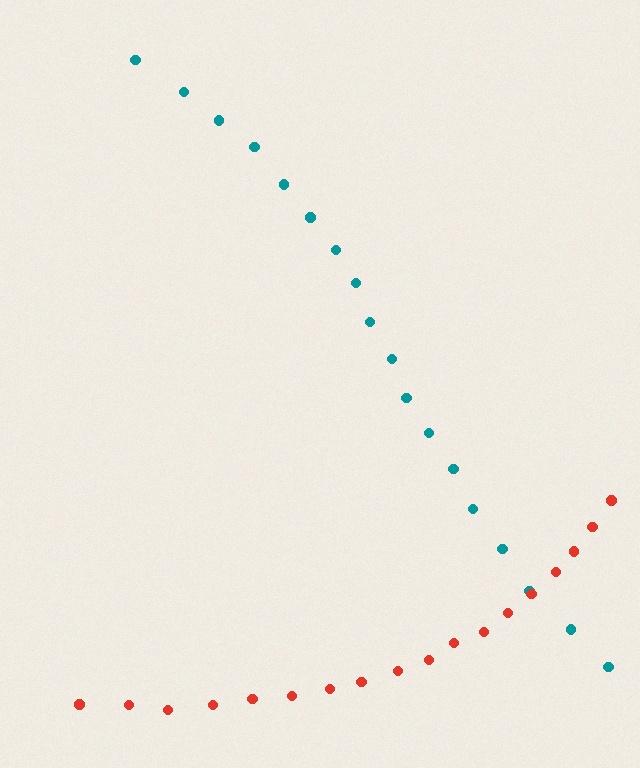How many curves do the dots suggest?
There are 2 distinct paths.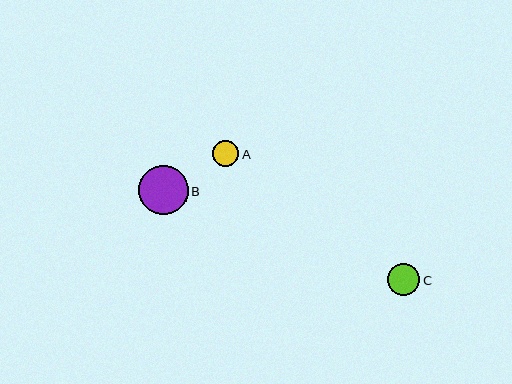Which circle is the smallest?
Circle A is the smallest with a size of approximately 27 pixels.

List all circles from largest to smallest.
From largest to smallest: B, C, A.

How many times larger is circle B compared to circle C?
Circle B is approximately 1.5 times the size of circle C.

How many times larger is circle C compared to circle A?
Circle C is approximately 1.2 times the size of circle A.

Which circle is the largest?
Circle B is the largest with a size of approximately 49 pixels.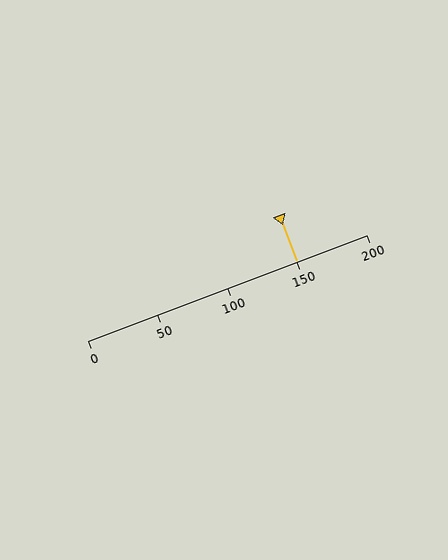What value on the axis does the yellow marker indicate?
The marker indicates approximately 150.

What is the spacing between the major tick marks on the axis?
The major ticks are spaced 50 apart.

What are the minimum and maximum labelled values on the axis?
The axis runs from 0 to 200.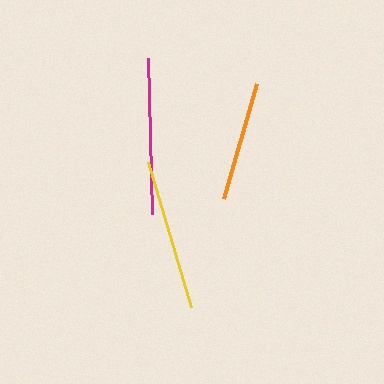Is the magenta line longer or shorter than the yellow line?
The magenta line is longer than the yellow line.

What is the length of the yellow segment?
The yellow segment is approximately 152 pixels long.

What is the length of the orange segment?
The orange segment is approximately 120 pixels long.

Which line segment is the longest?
The magenta line is the longest at approximately 157 pixels.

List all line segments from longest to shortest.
From longest to shortest: magenta, yellow, orange.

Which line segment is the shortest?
The orange line is the shortest at approximately 120 pixels.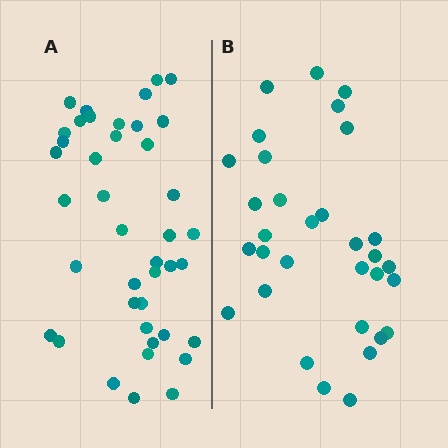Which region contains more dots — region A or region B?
Region A (the left region) has more dots.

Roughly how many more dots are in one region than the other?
Region A has roughly 8 or so more dots than region B.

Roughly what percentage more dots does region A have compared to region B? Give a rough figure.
About 30% more.